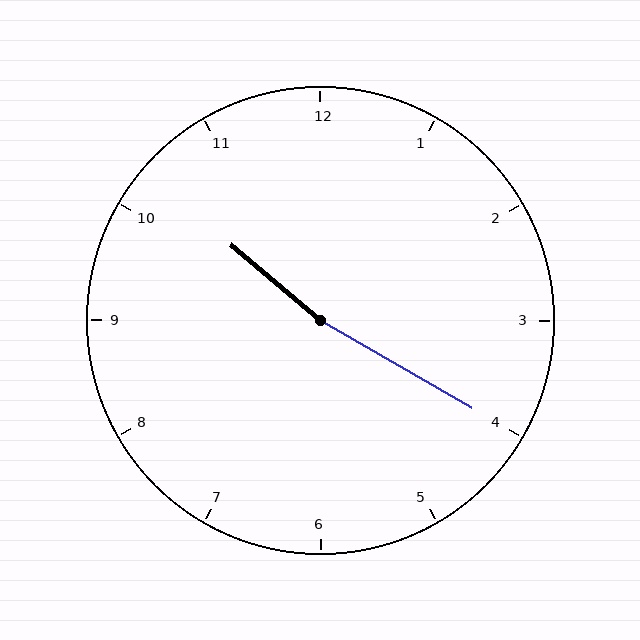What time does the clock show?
10:20.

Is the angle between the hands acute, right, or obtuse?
It is obtuse.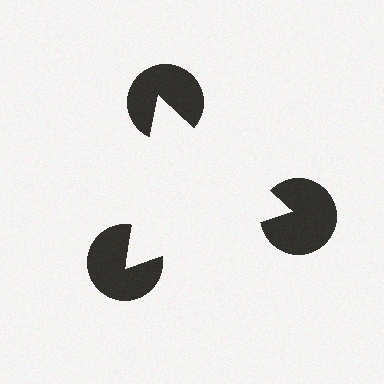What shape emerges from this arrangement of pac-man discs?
An illusory triangle — its edges are inferred from the aligned wedge cuts in the pac-man discs, not physically drawn.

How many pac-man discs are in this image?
There are 3 — one at each vertex of the illusory triangle.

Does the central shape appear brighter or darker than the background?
It typically appears slightly brighter than the background, even though no actual brightness change is drawn.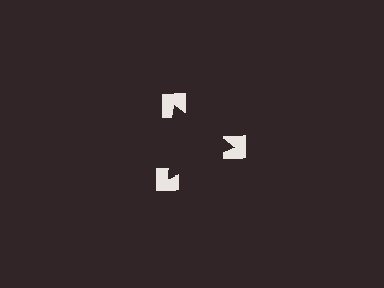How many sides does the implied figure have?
3 sides.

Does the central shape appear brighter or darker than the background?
It typically appears slightly darker than the background, even though no actual brightness change is drawn.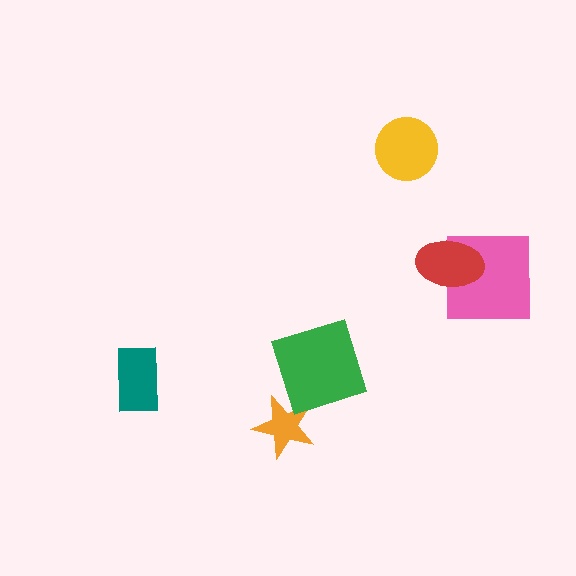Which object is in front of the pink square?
The red ellipse is in front of the pink square.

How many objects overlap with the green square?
0 objects overlap with the green square.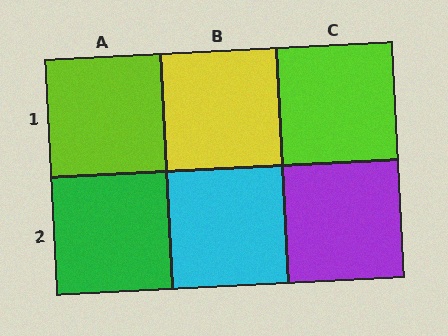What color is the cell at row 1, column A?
Lime.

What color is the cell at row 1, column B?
Yellow.